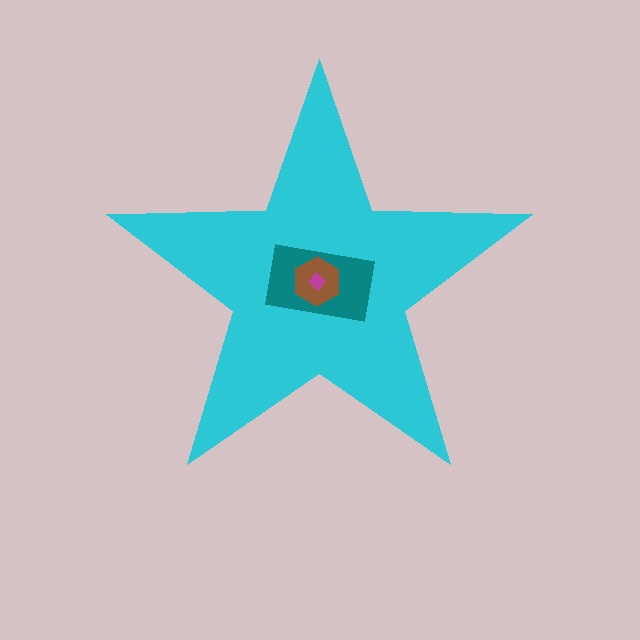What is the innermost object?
The magenta diamond.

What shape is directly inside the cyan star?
The teal rectangle.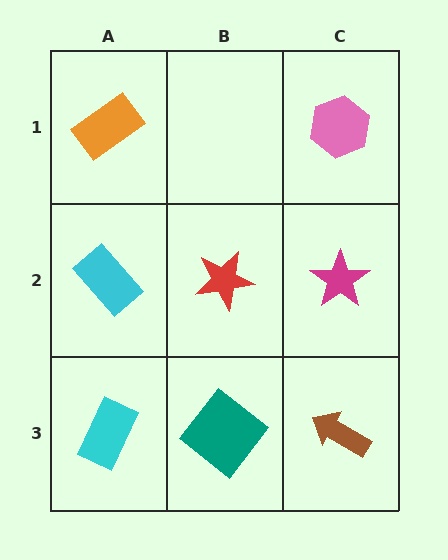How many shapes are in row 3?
3 shapes.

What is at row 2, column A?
A cyan rectangle.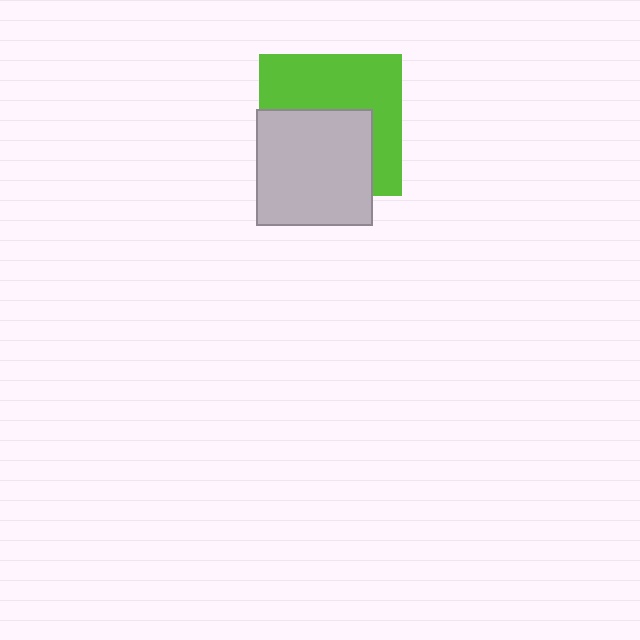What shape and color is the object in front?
The object in front is a light gray square.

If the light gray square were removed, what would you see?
You would see the complete lime square.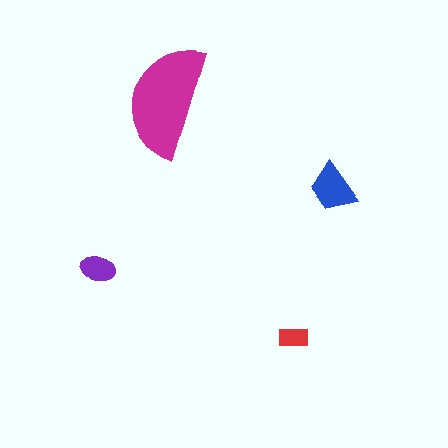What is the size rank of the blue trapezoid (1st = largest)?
2nd.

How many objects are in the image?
There are 4 objects in the image.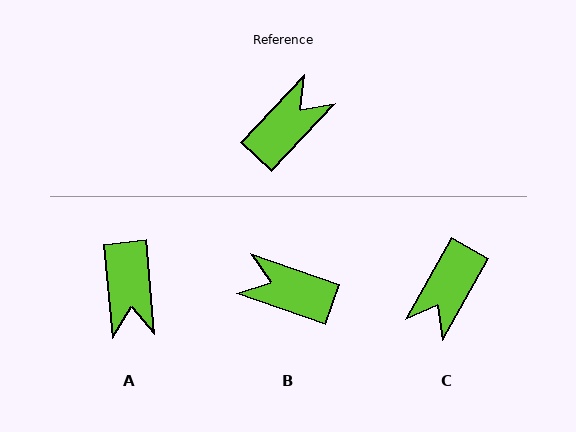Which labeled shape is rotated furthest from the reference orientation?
C, about 166 degrees away.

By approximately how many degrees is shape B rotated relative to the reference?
Approximately 114 degrees counter-clockwise.